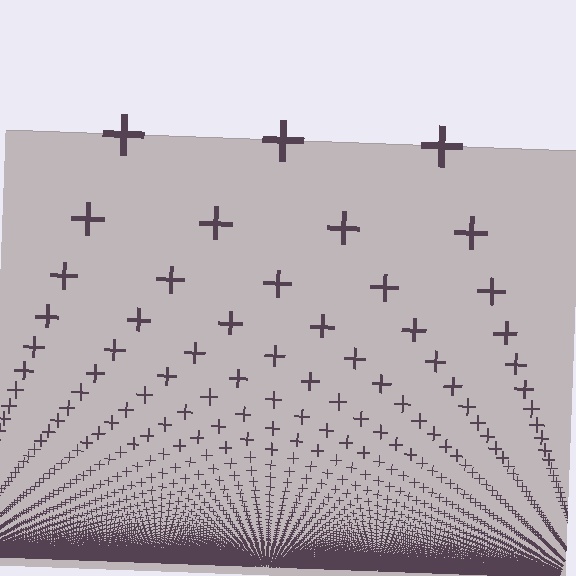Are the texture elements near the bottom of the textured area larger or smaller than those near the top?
Smaller. The gradient is inverted — elements near the bottom are smaller and denser.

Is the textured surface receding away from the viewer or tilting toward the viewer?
The surface appears to tilt toward the viewer. Texture elements get larger and sparser toward the top.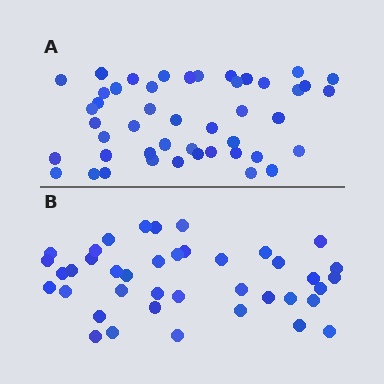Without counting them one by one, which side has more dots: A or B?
Region A (the top region) has more dots.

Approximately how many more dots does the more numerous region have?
Region A has about 6 more dots than region B.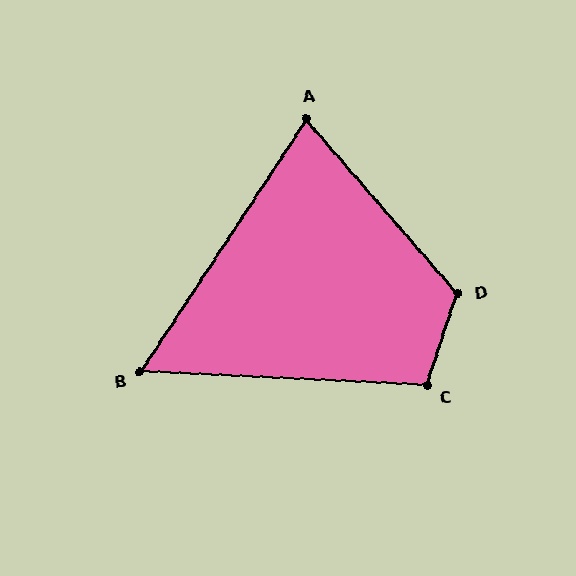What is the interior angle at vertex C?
Approximately 106 degrees (obtuse).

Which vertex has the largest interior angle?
D, at approximately 121 degrees.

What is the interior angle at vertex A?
Approximately 74 degrees (acute).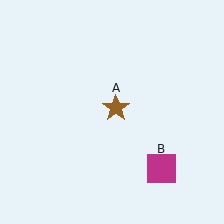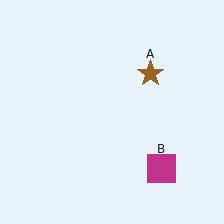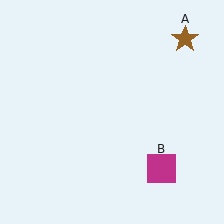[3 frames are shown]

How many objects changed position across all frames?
1 object changed position: brown star (object A).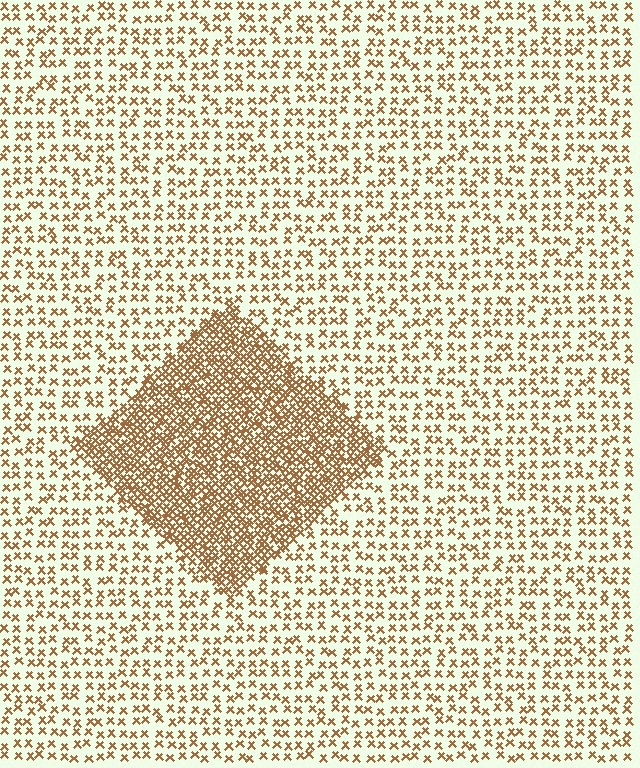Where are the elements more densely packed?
The elements are more densely packed inside the diamond boundary.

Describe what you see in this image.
The image contains small brown elements arranged at two different densities. A diamond-shaped region is visible where the elements are more densely packed than the surrounding area.